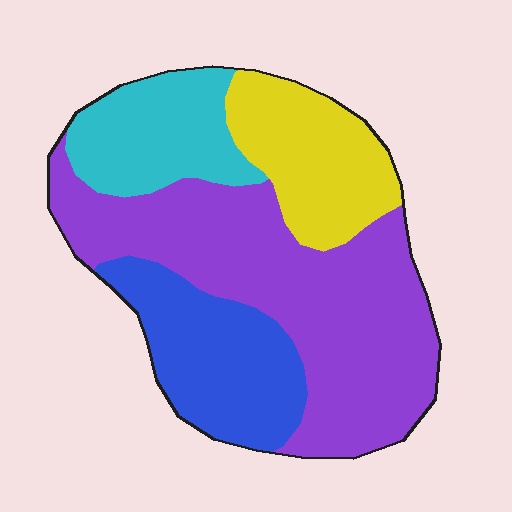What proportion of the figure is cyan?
Cyan covers 16% of the figure.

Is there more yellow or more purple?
Purple.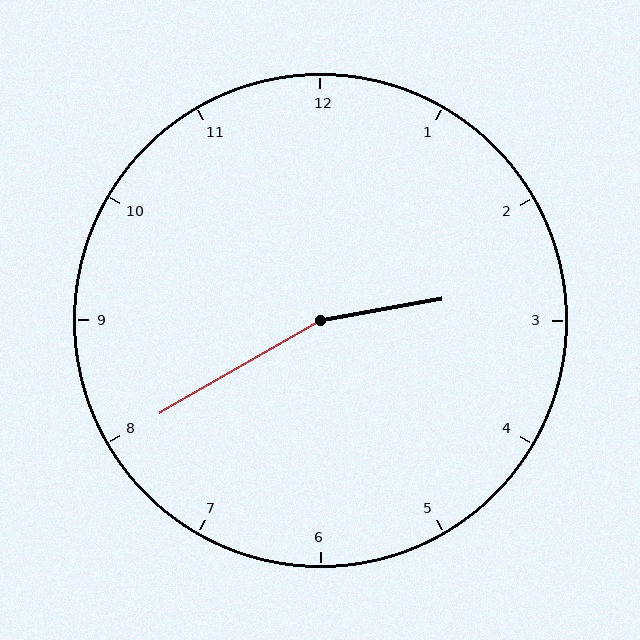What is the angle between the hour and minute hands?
Approximately 160 degrees.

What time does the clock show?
2:40.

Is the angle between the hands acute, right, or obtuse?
It is obtuse.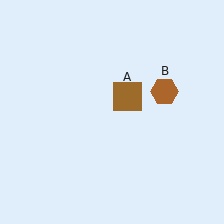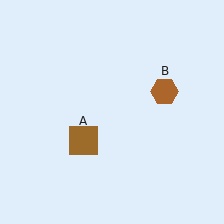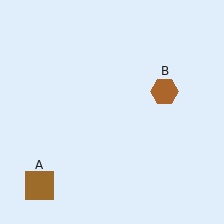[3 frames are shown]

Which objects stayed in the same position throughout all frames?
Brown hexagon (object B) remained stationary.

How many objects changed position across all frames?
1 object changed position: brown square (object A).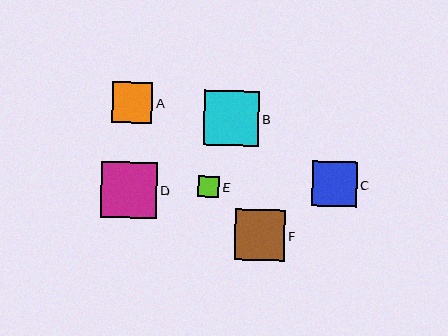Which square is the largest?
Square D is the largest with a size of approximately 56 pixels.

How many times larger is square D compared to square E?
Square D is approximately 2.6 times the size of square E.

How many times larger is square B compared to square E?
Square B is approximately 2.6 times the size of square E.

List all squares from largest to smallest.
From largest to smallest: D, B, F, C, A, E.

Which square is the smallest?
Square E is the smallest with a size of approximately 21 pixels.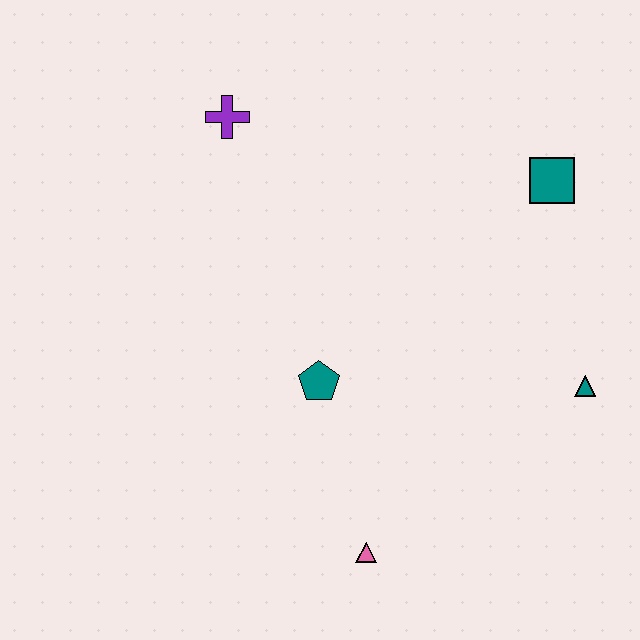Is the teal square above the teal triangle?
Yes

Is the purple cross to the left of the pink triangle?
Yes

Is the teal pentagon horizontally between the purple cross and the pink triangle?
Yes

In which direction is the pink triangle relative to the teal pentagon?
The pink triangle is below the teal pentagon.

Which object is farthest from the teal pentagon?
The teal square is farthest from the teal pentagon.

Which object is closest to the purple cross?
The teal pentagon is closest to the purple cross.